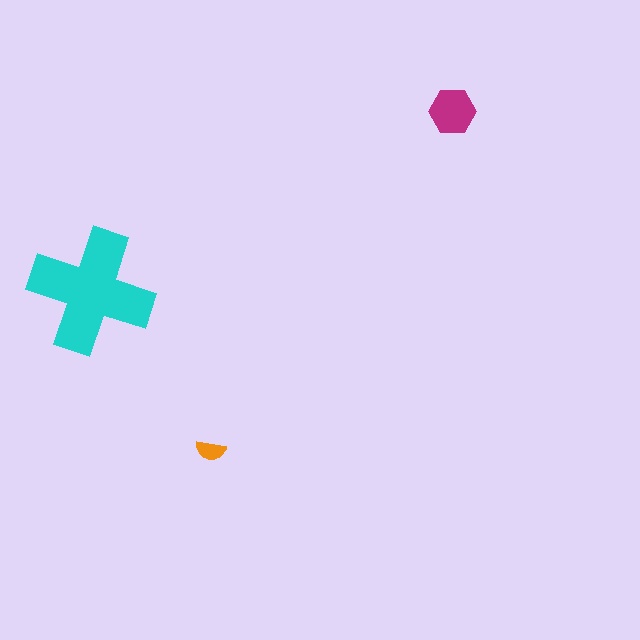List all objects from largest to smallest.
The cyan cross, the magenta hexagon, the orange semicircle.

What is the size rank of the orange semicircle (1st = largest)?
3rd.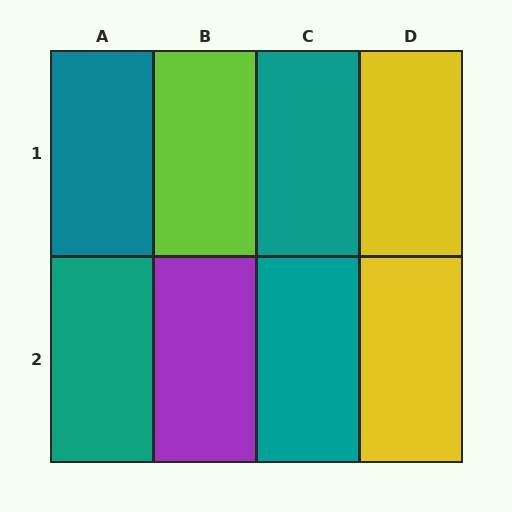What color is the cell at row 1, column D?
Yellow.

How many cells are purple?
1 cell is purple.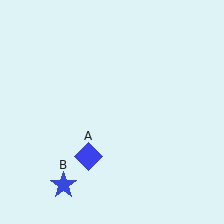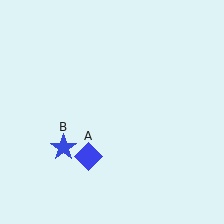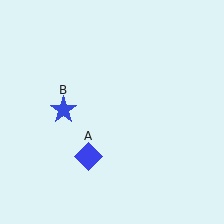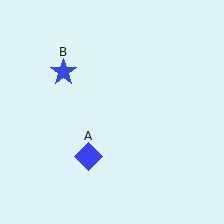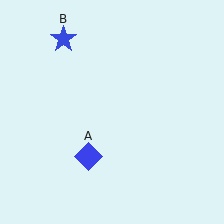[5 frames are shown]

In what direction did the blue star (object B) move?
The blue star (object B) moved up.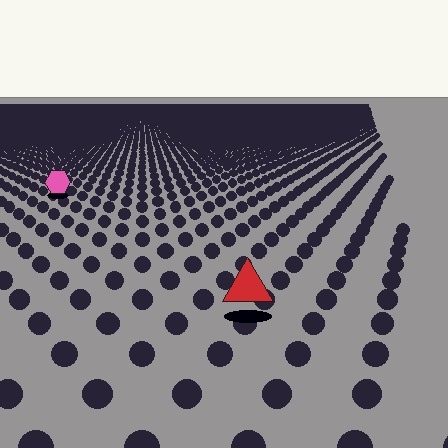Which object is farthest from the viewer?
The pink hexagon is farthest from the viewer. It appears smaller and the ground texture around it is denser.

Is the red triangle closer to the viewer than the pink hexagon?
Yes. The red triangle is closer — you can tell from the texture gradient: the ground texture is coarser near it.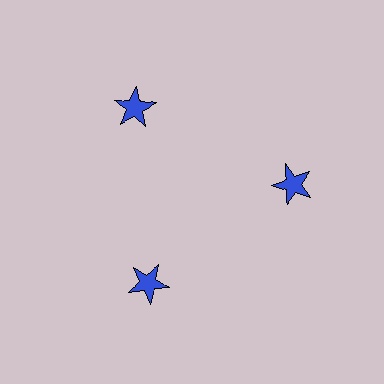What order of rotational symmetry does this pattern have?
This pattern has 3-fold rotational symmetry.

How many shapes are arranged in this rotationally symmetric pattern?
There are 3 shapes, arranged in 3 groups of 1.